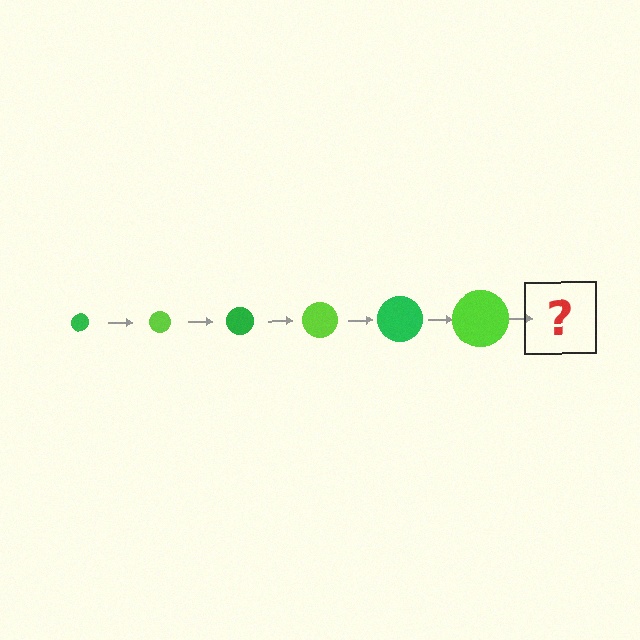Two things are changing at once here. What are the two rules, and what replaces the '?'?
The two rules are that the circle grows larger each step and the color cycles through green and lime. The '?' should be a green circle, larger than the previous one.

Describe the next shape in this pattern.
It should be a green circle, larger than the previous one.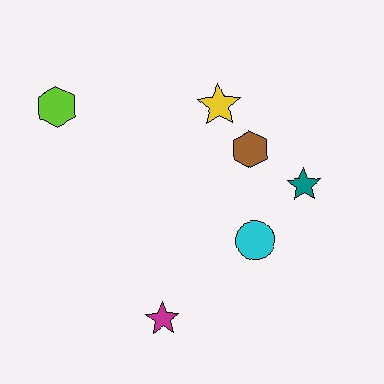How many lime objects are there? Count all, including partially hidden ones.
There is 1 lime object.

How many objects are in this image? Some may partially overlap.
There are 6 objects.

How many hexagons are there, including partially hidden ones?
There are 2 hexagons.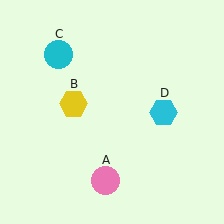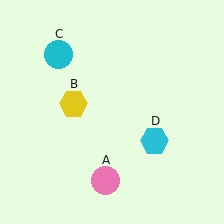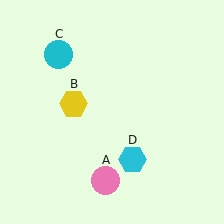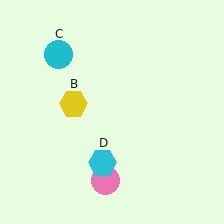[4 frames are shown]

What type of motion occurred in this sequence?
The cyan hexagon (object D) rotated clockwise around the center of the scene.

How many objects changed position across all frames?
1 object changed position: cyan hexagon (object D).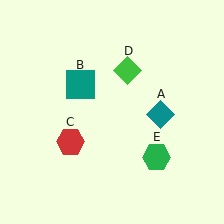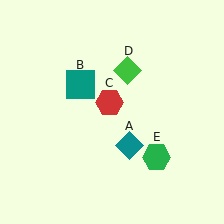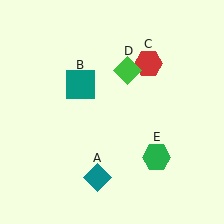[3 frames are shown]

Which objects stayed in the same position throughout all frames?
Teal square (object B) and green diamond (object D) and green hexagon (object E) remained stationary.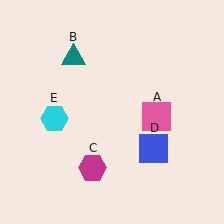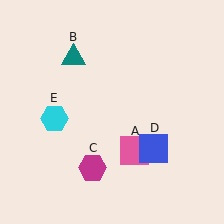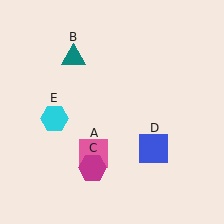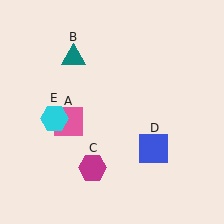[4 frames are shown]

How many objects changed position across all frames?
1 object changed position: pink square (object A).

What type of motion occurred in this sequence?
The pink square (object A) rotated clockwise around the center of the scene.